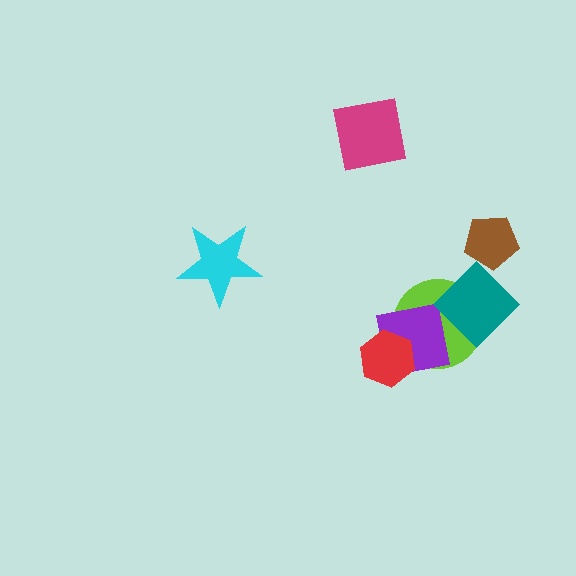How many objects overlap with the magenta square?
0 objects overlap with the magenta square.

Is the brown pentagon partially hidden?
No, no other shape covers it.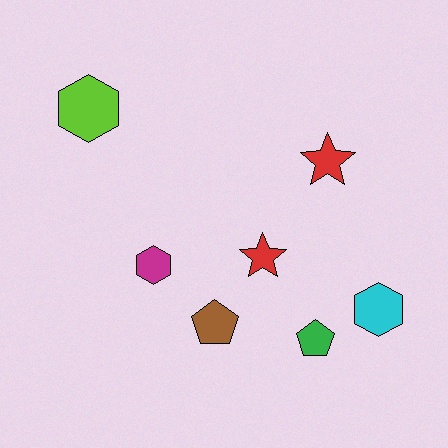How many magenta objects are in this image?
There is 1 magenta object.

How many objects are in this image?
There are 7 objects.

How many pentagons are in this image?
There are 2 pentagons.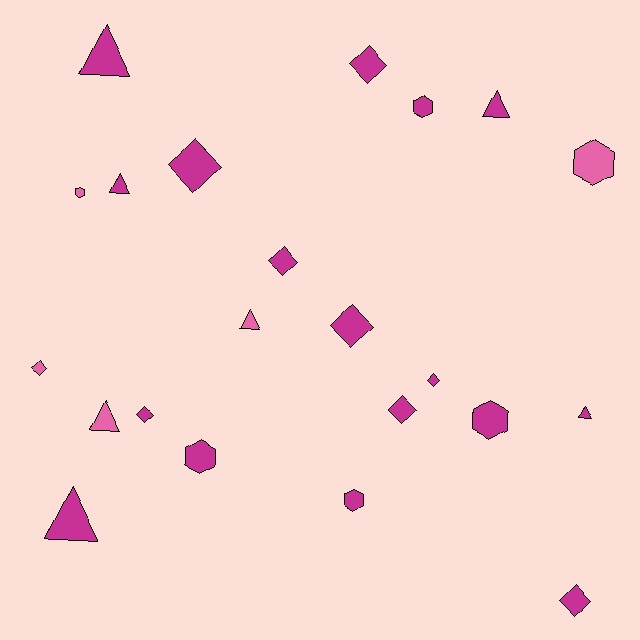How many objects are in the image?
There are 22 objects.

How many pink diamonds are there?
There is 1 pink diamond.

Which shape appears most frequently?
Diamond, with 9 objects.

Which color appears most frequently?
Magenta, with 17 objects.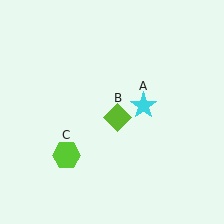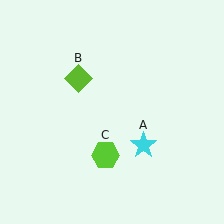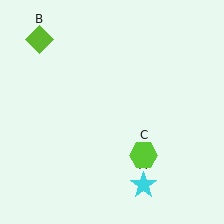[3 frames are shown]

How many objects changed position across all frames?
3 objects changed position: cyan star (object A), lime diamond (object B), lime hexagon (object C).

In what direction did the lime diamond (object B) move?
The lime diamond (object B) moved up and to the left.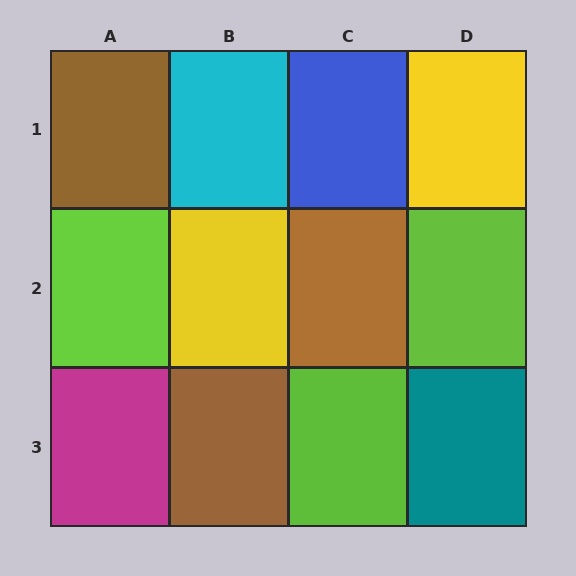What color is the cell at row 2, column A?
Lime.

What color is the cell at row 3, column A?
Magenta.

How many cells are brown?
3 cells are brown.